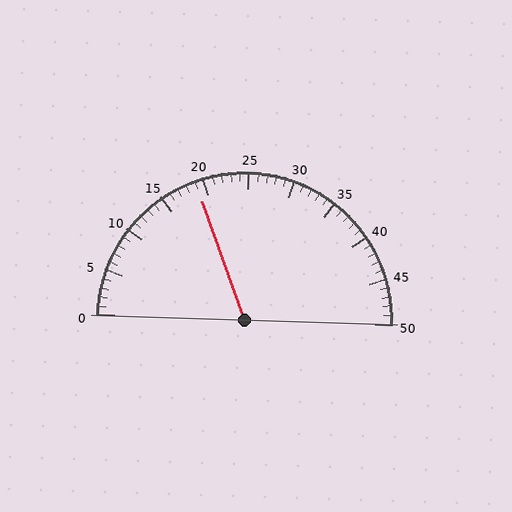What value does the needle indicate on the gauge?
The needle indicates approximately 19.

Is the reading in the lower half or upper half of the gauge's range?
The reading is in the lower half of the range (0 to 50).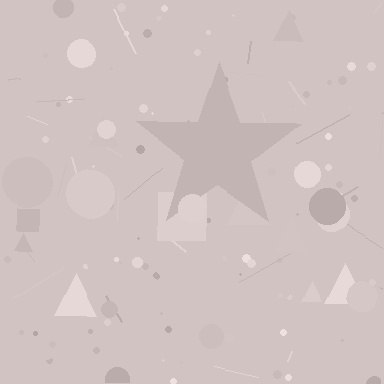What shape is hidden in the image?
A star is hidden in the image.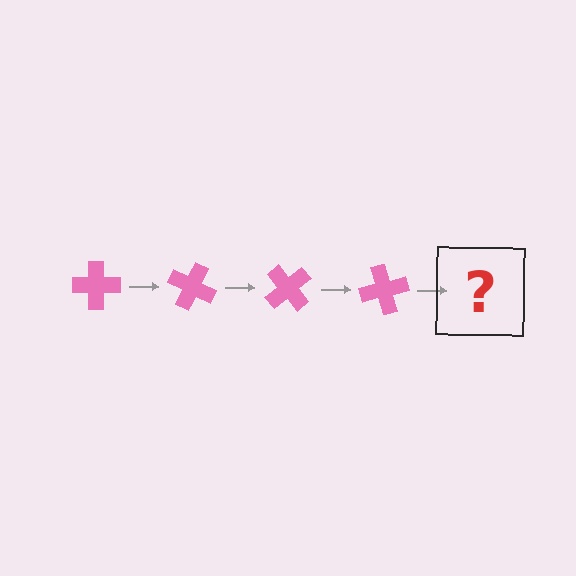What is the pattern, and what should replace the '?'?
The pattern is that the cross rotates 25 degrees each step. The '?' should be a pink cross rotated 100 degrees.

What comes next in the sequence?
The next element should be a pink cross rotated 100 degrees.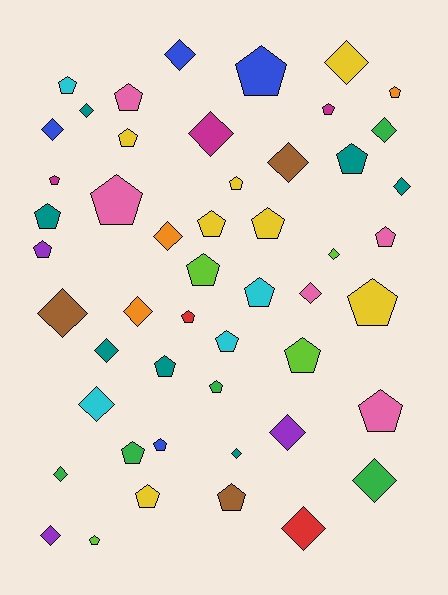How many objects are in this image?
There are 50 objects.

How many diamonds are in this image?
There are 21 diamonds.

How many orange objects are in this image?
There are 3 orange objects.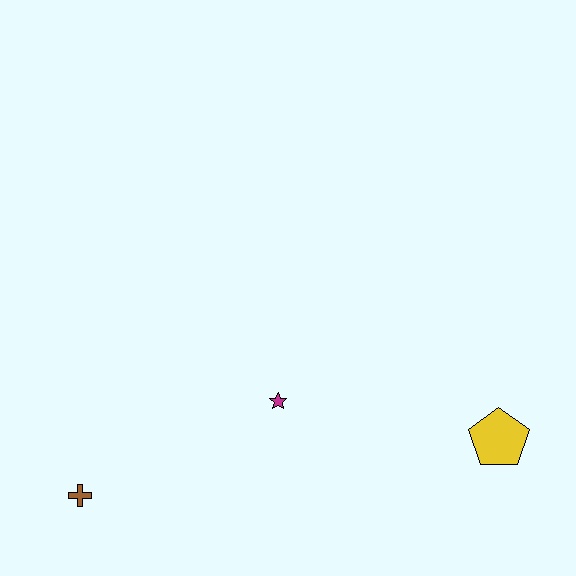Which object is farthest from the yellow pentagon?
The brown cross is farthest from the yellow pentagon.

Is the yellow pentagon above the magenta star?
No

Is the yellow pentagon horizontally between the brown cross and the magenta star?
No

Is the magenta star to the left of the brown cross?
No